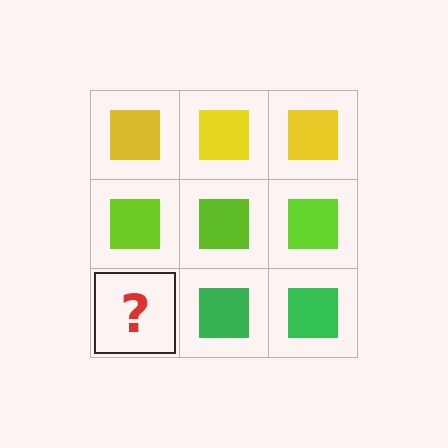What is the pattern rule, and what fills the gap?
The rule is that each row has a consistent color. The gap should be filled with a green square.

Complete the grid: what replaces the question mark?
The question mark should be replaced with a green square.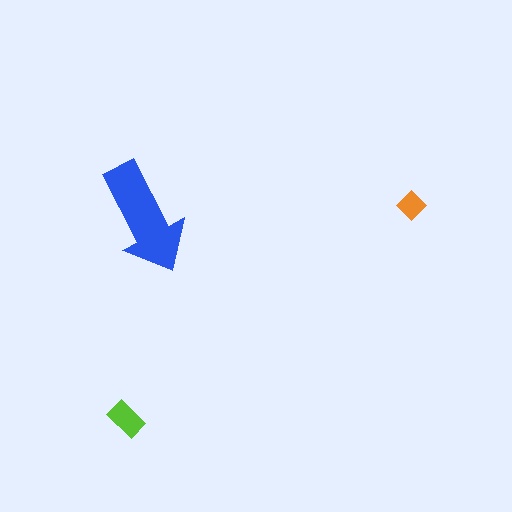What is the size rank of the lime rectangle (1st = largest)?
2nd.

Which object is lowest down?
The lime rectangle is bottommost.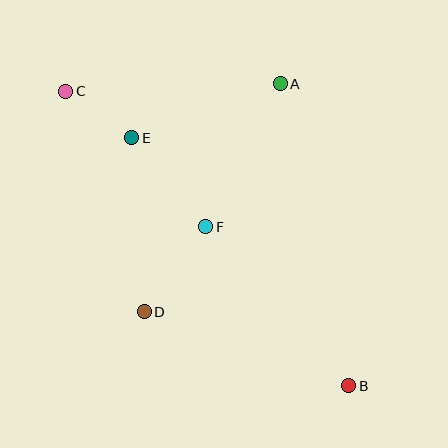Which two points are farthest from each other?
Points B and C are farthest from each other.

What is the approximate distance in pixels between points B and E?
The distance between B and E is approximately 330 pixels.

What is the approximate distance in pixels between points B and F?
The distance between B and F is approximately 214 pixels.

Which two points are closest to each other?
Points C and E are closest to each other.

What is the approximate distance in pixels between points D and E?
The distance between D and E is approximately 175 pixels.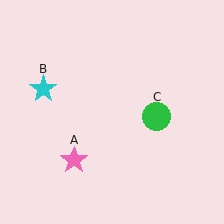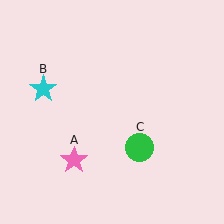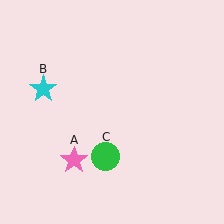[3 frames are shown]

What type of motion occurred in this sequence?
The green circle (object C) rotated clockwise around the center of the scene.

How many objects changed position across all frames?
1 object changed position: green circle (object C).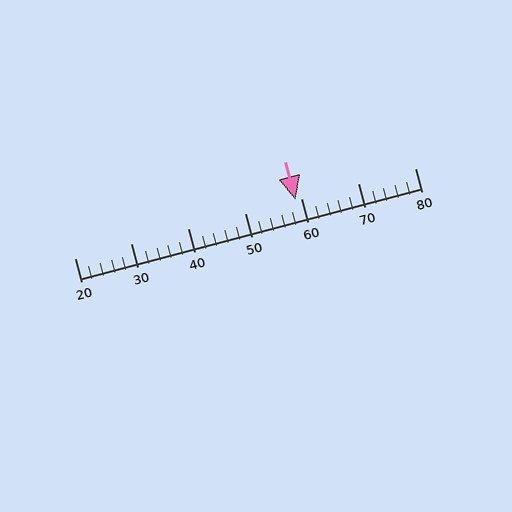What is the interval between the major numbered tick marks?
The major tick marks are spaced 10 units apart.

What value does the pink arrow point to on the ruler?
The pink arrow points to approximately 59.